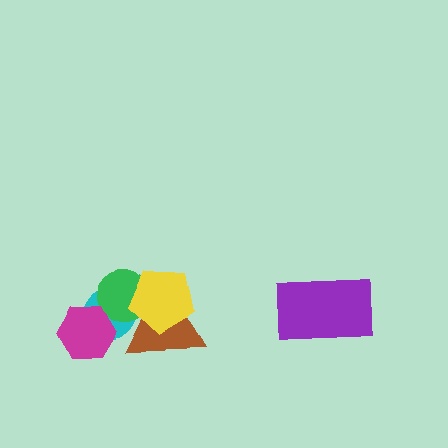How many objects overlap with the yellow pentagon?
2 objects overlap with the yellow pentagon.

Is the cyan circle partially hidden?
Yes, it is partially covered by another shape.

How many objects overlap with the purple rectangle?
0 objects overlap with the purple rectangle.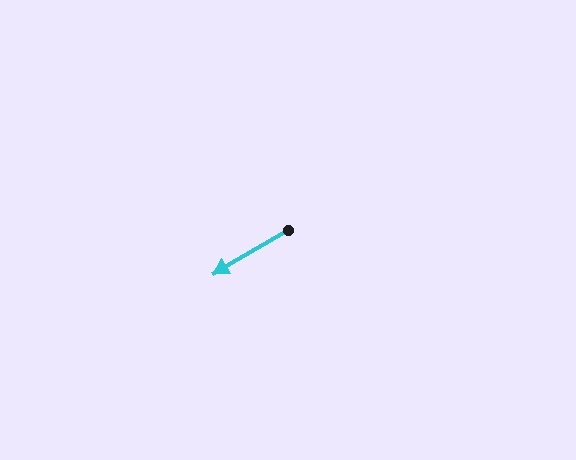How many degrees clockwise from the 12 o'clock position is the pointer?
Approximately 240 degrees.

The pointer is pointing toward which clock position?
Roughly 8 o'clock.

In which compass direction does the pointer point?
Southwest.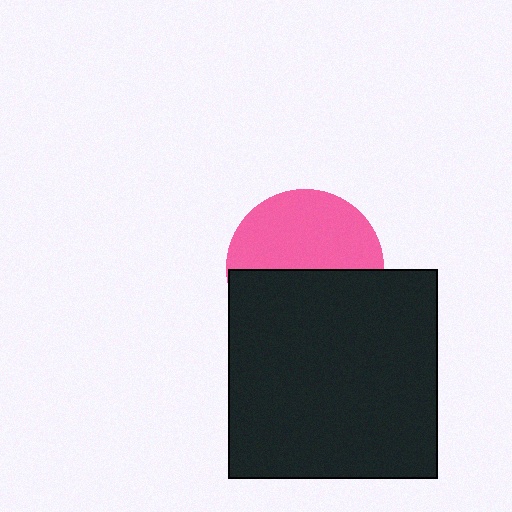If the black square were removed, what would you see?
You would see the complete pink circle.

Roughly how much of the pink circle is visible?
About half of it is visible (roughly 51%).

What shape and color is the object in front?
The object in front is a black square.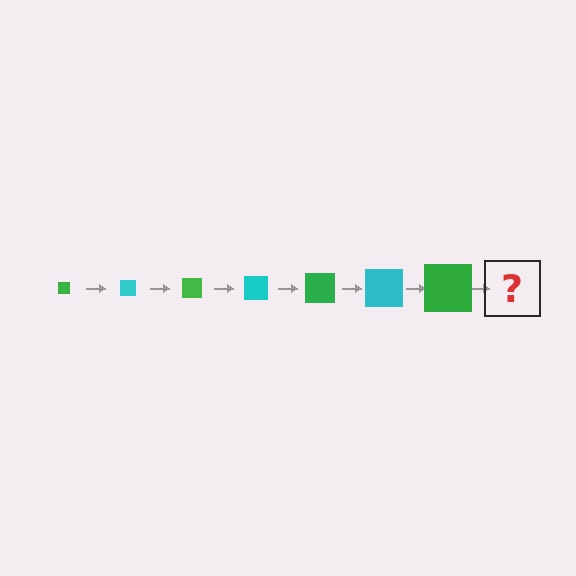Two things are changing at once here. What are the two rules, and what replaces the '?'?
The two rules are that the square grows larger each step and the color cycles through green and cyan. The '?' should be a cyan square, larger than the previous one.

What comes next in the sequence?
The next element should be a cyan square, larger than the previous one.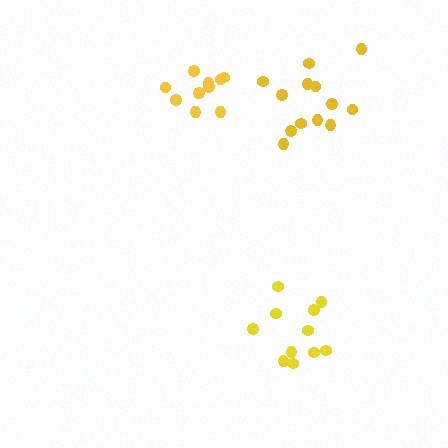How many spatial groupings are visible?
There are 3 spatial groupings.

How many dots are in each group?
Group 1: 11 dots, Group 2: 10 dots, Group 3: 13 dots (34 total).